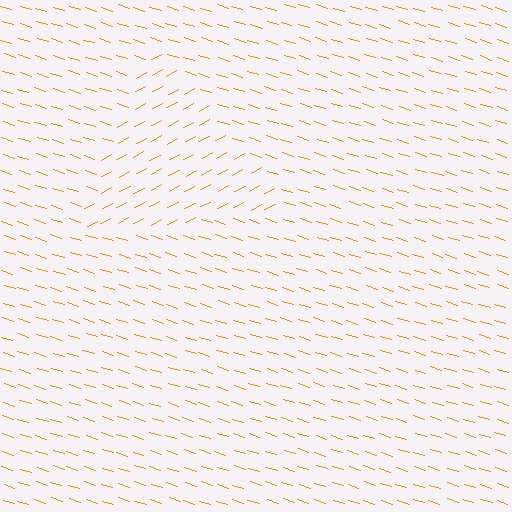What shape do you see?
I see a triangle.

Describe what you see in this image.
The image is filled with small orange line segments. A triangle region in the image has lines oriented differently from the surrounding lines, creating a visible texture boundary.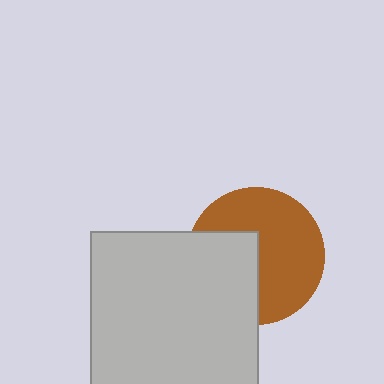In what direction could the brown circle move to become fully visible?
The brown circle could move right. That would shift it out from behind the light gray square entirely.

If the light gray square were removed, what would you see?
You would see the complete brown circle.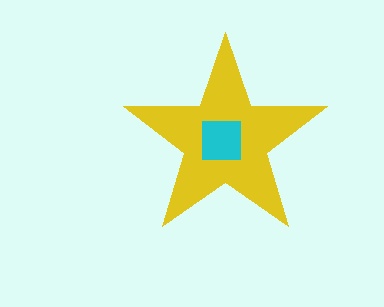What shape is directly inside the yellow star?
The cyan square.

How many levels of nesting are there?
2.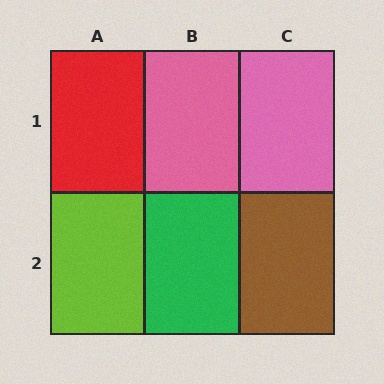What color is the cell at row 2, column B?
Green.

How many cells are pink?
2 cells are pink.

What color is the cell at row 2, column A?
Lime.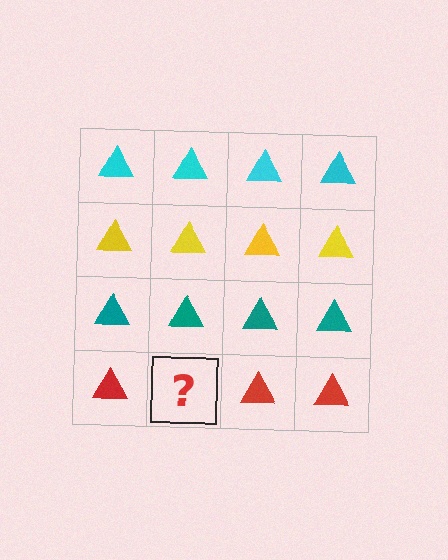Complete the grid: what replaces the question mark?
The question mark should be replaced with a red triangle.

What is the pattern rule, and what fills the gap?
The rule is that each row has a consistent color. The gap should be filled with a red triangle.